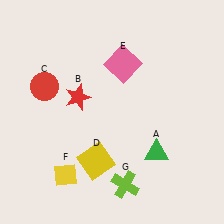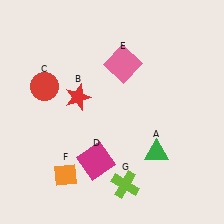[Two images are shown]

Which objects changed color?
D changed from yellow to magenta. F changed from yellow to orange.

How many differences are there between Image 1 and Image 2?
There are 2 differences between the two images.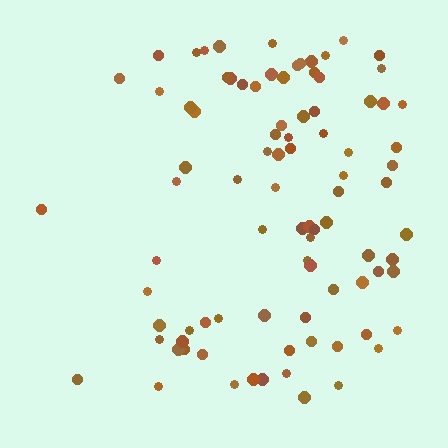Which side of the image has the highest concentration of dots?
The right.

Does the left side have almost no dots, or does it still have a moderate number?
Still a moderate number, just noticeably fewer than the right.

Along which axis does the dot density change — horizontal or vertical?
Horizontal.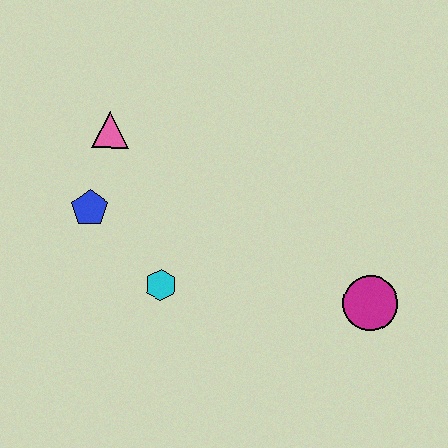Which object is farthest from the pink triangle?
The magenta circle is farthest from the pink triangle.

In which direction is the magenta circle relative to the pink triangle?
The magenta circle is to the right of the pink triangle.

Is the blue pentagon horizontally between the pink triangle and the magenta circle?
No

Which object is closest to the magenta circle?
The cyan hexagon is closest to the magenta circle.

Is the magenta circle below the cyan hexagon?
Yes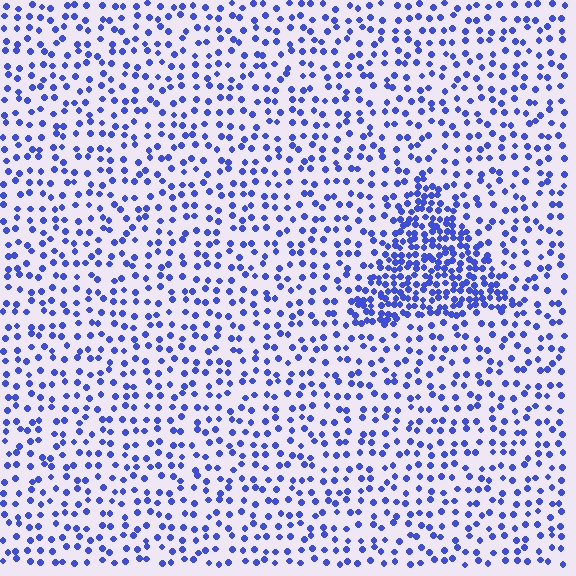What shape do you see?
I see a triangle.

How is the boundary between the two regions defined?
The boundary is defined by a change in element density (approximately 2.6x ratio). All elements are the same color, size, and shape.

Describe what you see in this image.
The image contains small blue elements arranged at two different densities. A triangle-shaped region is visible where the elements are more densely packed than the surrounding area.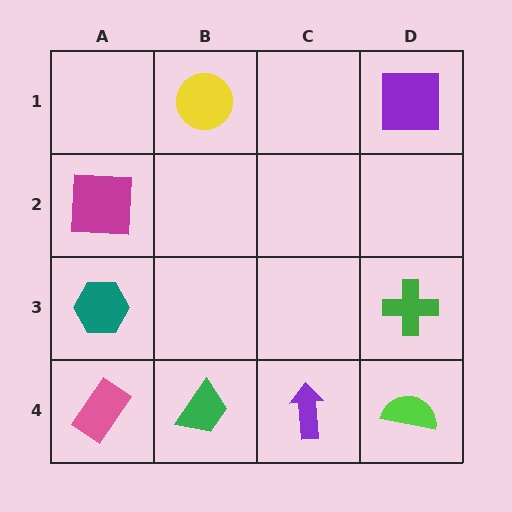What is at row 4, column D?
A lime semicircle.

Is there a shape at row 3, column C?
No, that cell is empty.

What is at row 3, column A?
A teal hexagon.